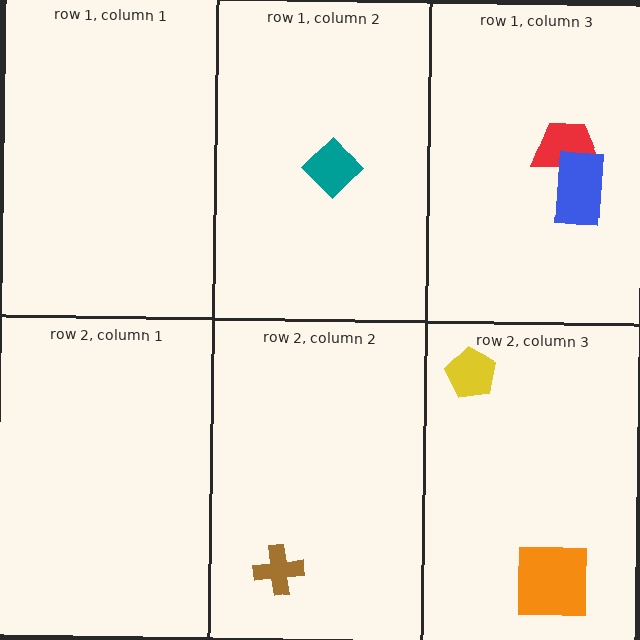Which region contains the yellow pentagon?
The row 2, column 3 region.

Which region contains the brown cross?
The row 2, column 2 region.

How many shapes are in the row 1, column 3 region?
2.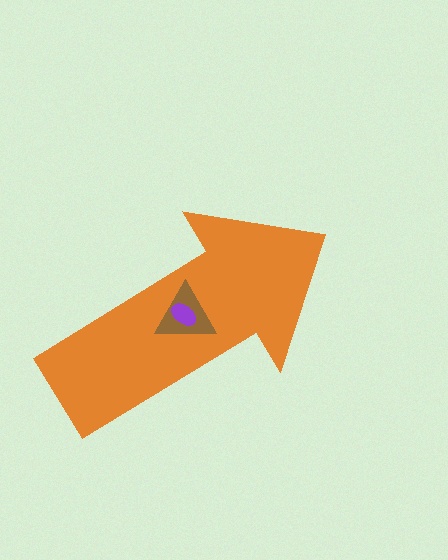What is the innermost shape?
The purple ellipse.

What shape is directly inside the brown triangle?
The purple ellipse.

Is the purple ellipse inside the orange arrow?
Yes.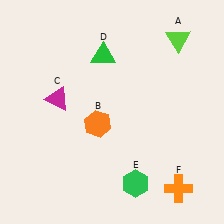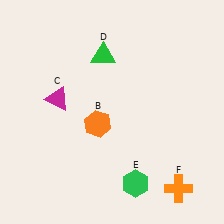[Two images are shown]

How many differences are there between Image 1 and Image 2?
There is 1 difference between the two images.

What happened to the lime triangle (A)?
The lime triangle (A) was removed in Image 2. It was in the top-right area of Image 1.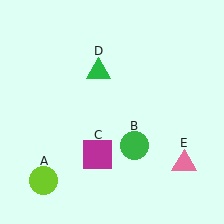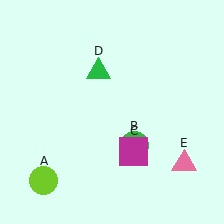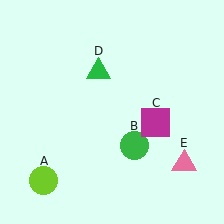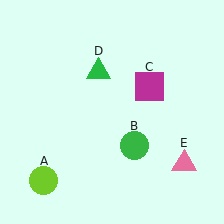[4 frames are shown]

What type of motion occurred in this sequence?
The magenta square (object C) rotated counterclockwise around the center of the scene.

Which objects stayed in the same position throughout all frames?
Lime circle (object A) and green circle (object B) and green triangle (object D) and pink triangle (object E) remained stationary.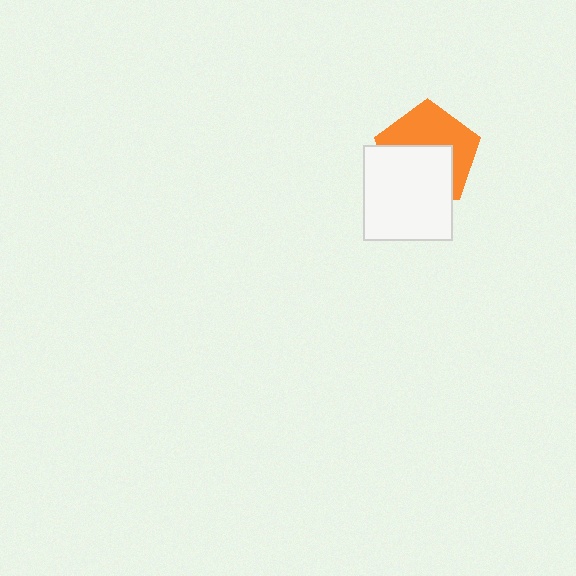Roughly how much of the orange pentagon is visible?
About half of it is visible (roughly 51%).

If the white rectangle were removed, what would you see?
You would see the complete orange pentagon.